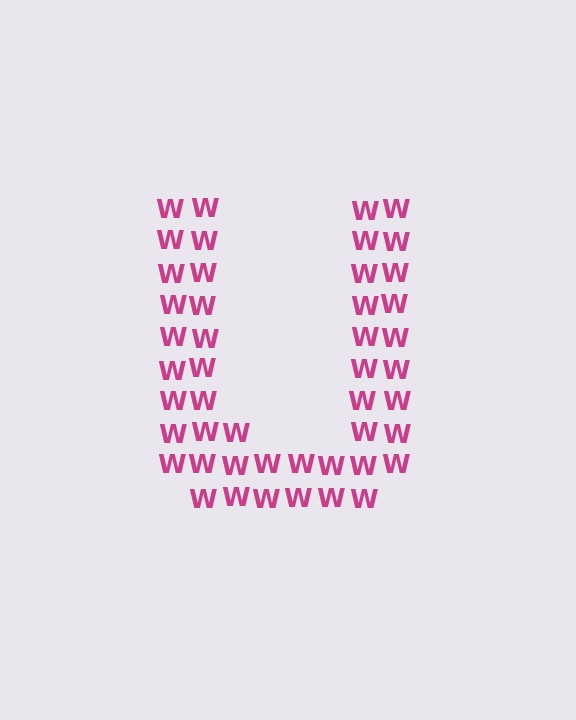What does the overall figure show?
The overall figure shows the letter U.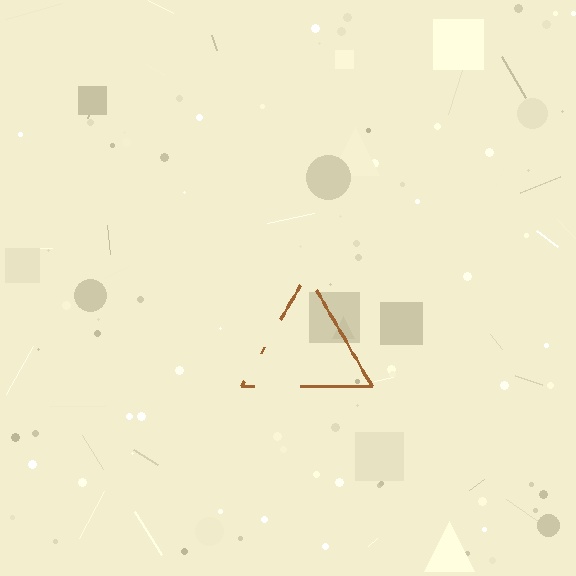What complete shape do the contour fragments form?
The contour fragments form a triangle.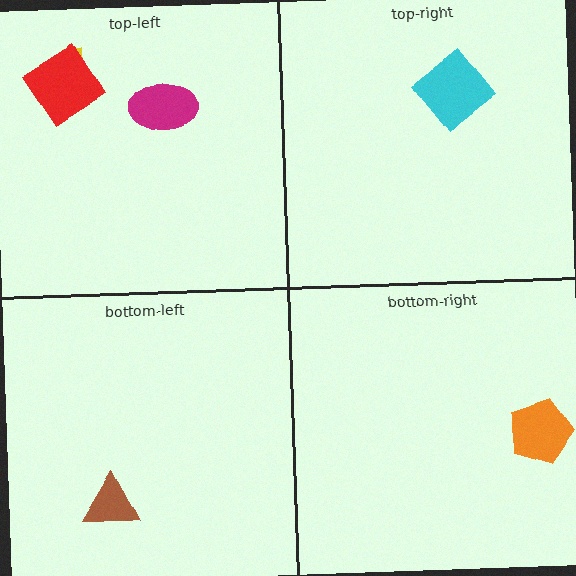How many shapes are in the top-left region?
3.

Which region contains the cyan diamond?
The top-right region.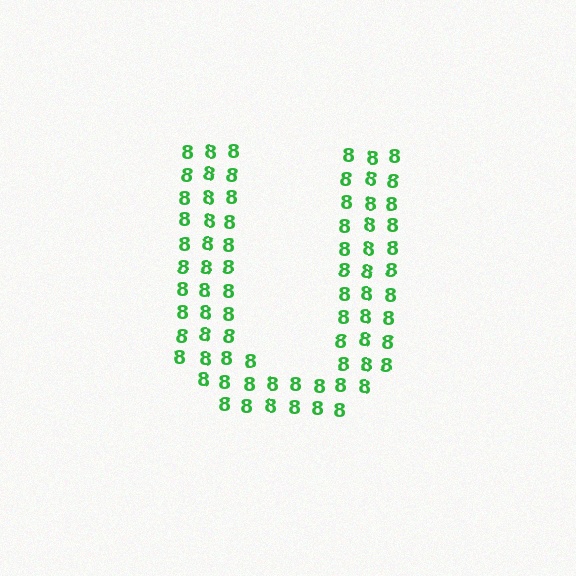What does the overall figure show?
The overall figure shows the letter U.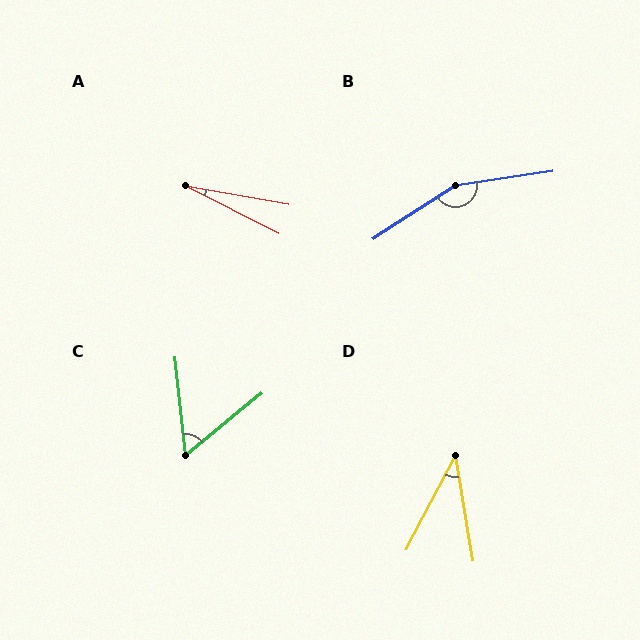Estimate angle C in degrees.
Approximately 57 degrees.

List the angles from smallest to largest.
A (17°), D (37°), C (57°), B (155°).